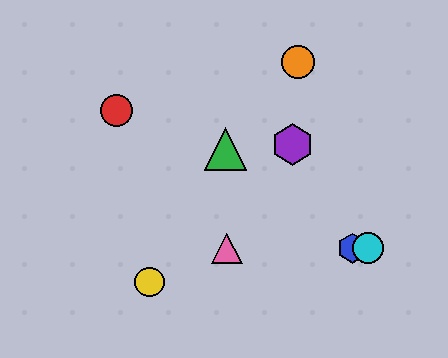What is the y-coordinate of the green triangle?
The green triangle is at y≈149.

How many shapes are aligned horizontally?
3 shapes (the blue hexagon, the cyan circle, the pink triangle) are aligned horizontally.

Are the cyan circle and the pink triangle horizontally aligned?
Yes, both are at y≈248.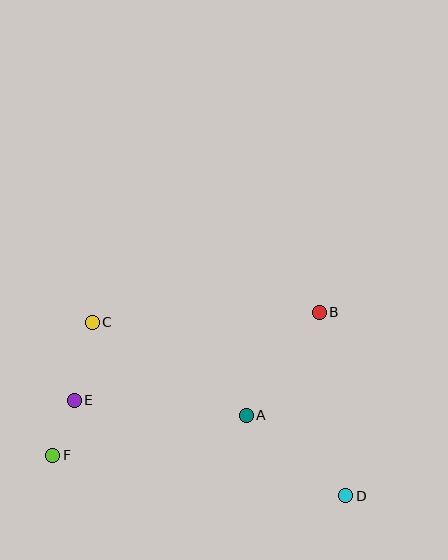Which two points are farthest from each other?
Points C and D are farthest from each other.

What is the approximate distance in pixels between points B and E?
The distance between B and E is approximately 260 pixels.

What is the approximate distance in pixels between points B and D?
The distance between B and D is approximately 185 pixels.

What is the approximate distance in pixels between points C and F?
The distance between C and F is approximately 139 pixels.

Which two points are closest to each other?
Points E and F are closest to each other.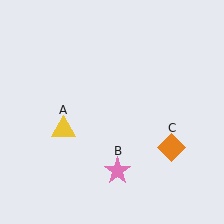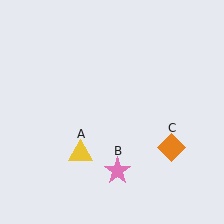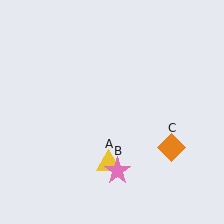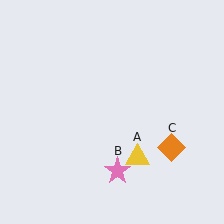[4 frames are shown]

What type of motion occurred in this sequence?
The yellow triangle (object A) rotated counterclockwise around the center of the scene.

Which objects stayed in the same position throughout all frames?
Pink star (object B) and orange diamond (object C) remained stationary.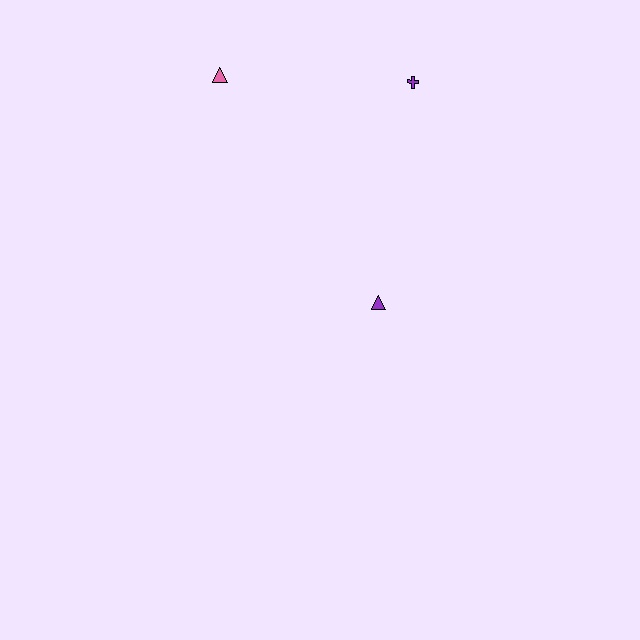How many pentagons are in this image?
There are no pentagons.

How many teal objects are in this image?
There are no teal objects.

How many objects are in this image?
There are 3 objects.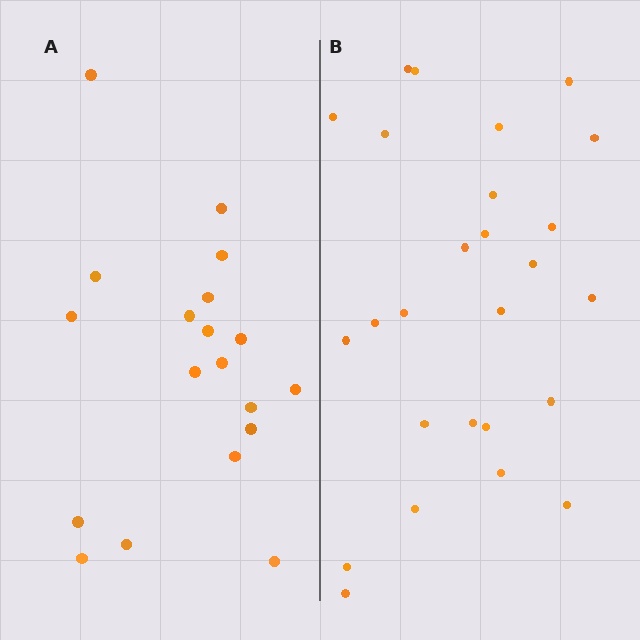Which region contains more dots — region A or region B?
Region B (the right region) has more dots.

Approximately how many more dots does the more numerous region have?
Region B has roughly 8 or so more dots than region A.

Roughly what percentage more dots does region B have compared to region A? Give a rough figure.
About 35% more.